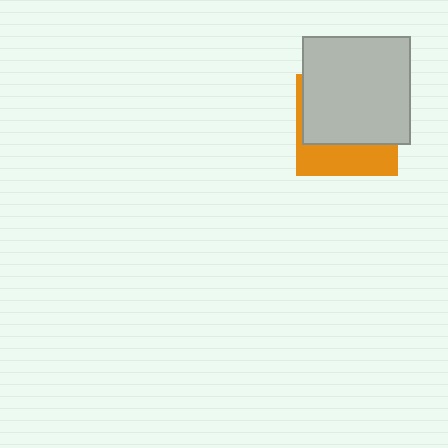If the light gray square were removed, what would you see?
You would see the complete orange square.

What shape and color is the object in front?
The object in front is a light gray square.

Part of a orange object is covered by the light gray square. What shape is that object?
It is a square.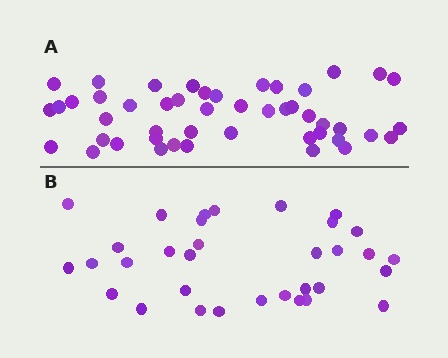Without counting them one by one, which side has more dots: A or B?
Region A (the top region) has more dots.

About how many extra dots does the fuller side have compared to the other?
Region A has approximately 15 more dots than region B.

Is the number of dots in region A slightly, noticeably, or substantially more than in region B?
Region A has noticeably more, but not dramatically so. The ratio is roughly 1.4 to 1.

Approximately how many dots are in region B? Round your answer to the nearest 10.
About 30 dots. (The exact count is 33, which rounds to 30.)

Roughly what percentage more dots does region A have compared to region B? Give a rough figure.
About 40% more.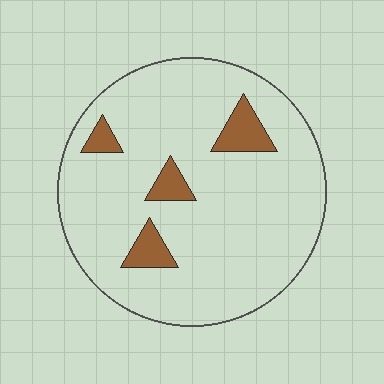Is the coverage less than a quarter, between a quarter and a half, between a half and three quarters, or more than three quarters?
Less than a quarter.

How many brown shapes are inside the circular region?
4.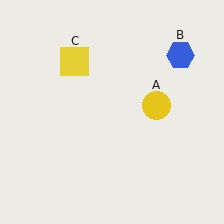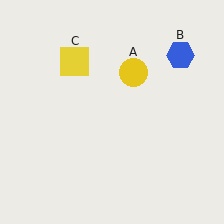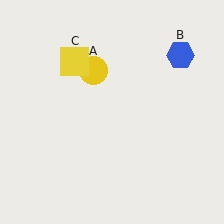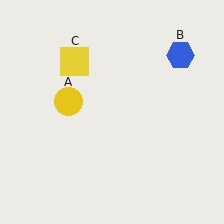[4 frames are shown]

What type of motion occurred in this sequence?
The yellow circle (object A) rotated counterclockwise around the center of the scene.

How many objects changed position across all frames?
1 object changed position: yellow circle (object A).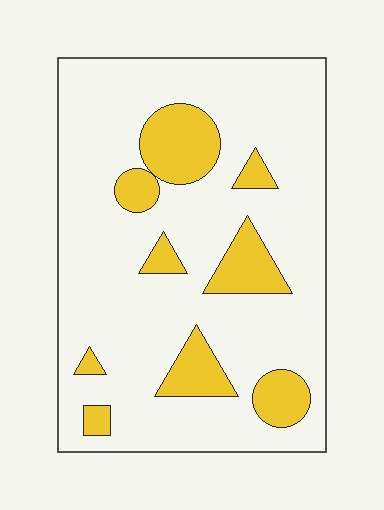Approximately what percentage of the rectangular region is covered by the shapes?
Approximately 20%.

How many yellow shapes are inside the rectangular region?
9.